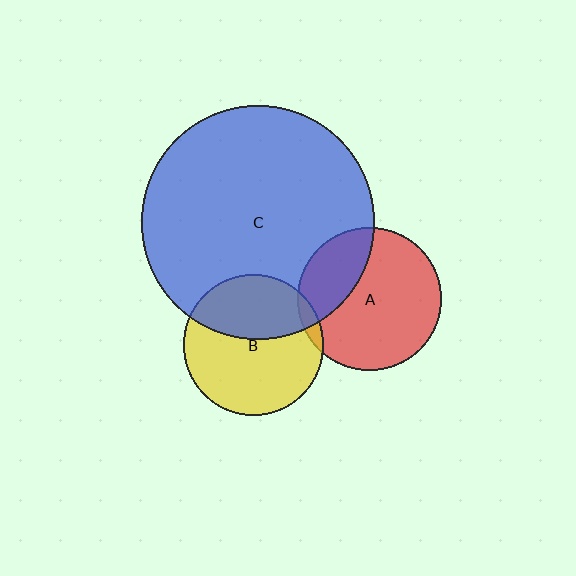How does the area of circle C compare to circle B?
Approximately 2.8 times.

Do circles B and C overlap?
Yes.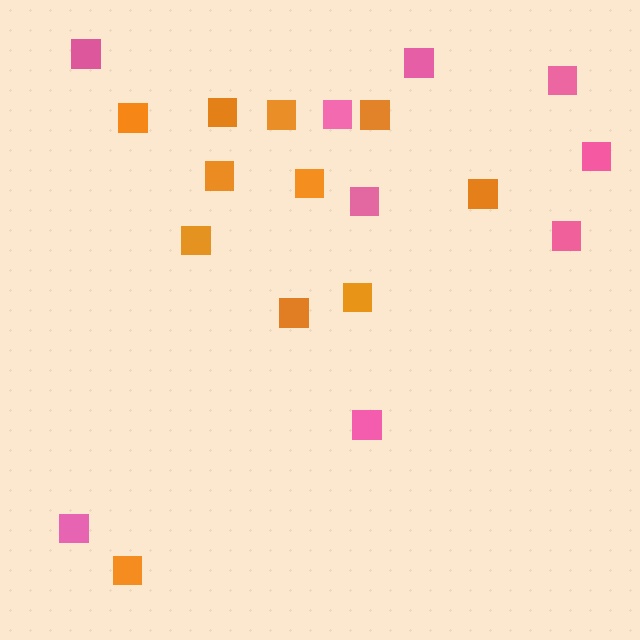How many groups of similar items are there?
There are 2 groups: one group of pink squares (9) and one group of orange squares (11).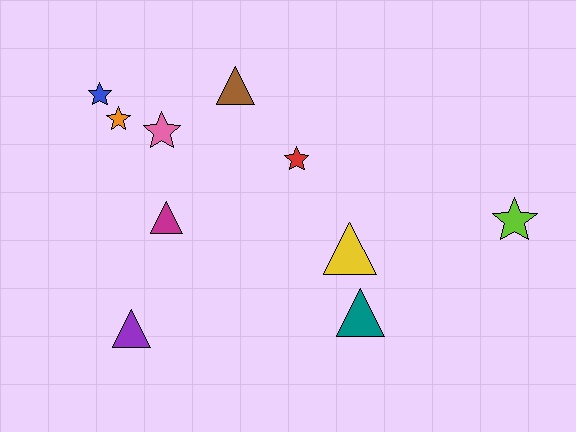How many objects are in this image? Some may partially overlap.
There are 10 objects.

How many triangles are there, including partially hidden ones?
There are 5 triangles.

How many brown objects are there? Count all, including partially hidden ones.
There is 1 brown object.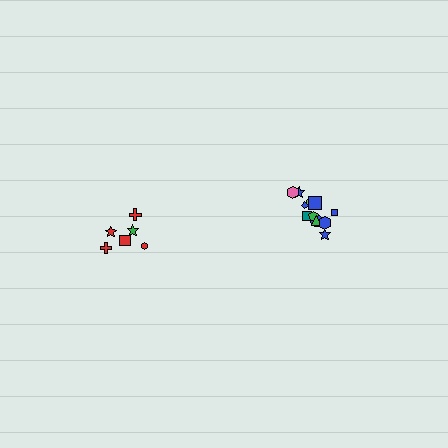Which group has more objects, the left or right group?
The right group.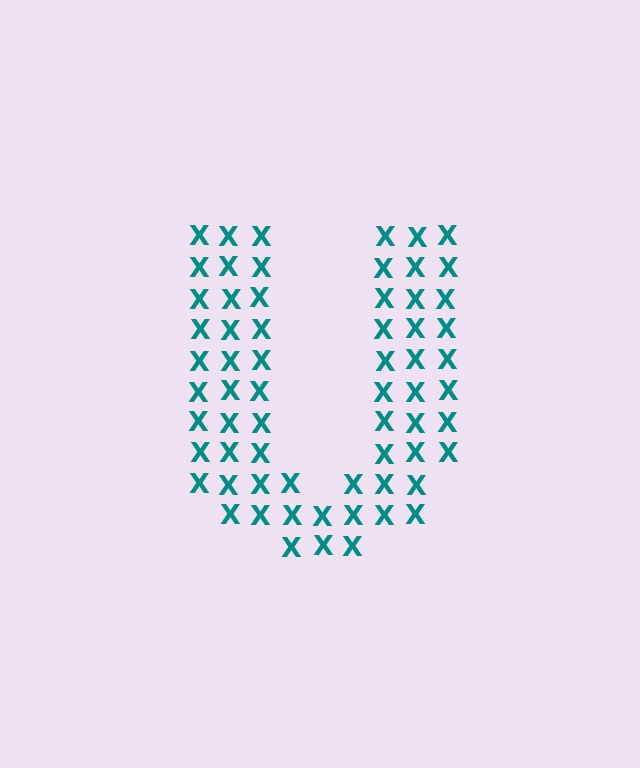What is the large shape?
The large shape is the letter U.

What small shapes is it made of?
It is made of small letter X's.